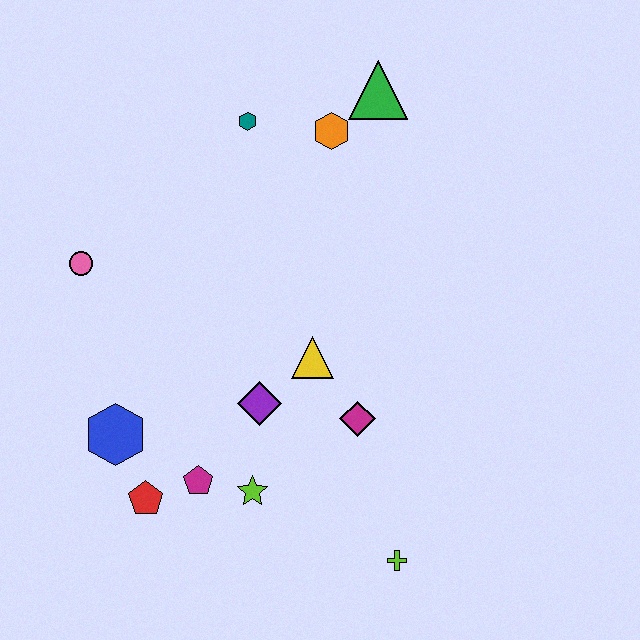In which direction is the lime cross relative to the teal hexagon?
The lime cross is below the teal hexagon.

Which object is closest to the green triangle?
The orange hexagon is closest to the green triangle.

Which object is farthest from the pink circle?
The lime cross is farthest from the pink circle.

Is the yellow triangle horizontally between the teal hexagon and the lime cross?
Yes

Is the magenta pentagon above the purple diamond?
No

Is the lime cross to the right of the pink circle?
Yes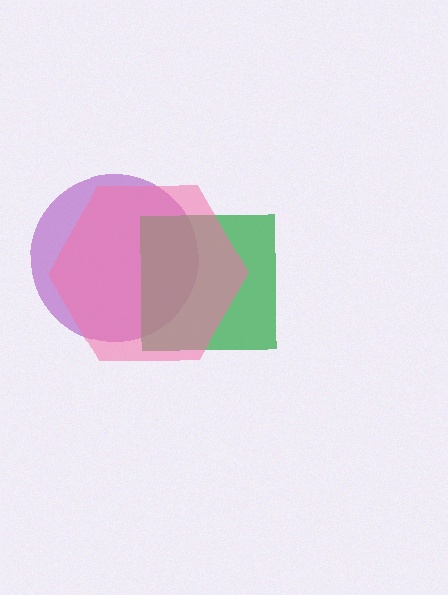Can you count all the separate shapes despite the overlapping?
Yes, there are 3 separate shapes.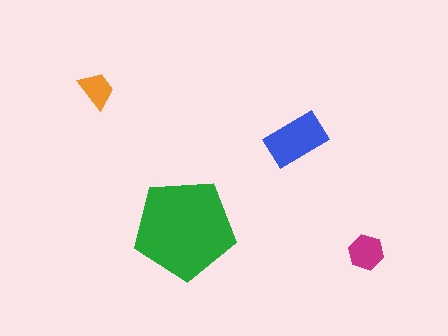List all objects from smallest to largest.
The orange trapezoid, the magenta hexagon, the blue rectangle, the green pentagon.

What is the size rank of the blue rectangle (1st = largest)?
2nd.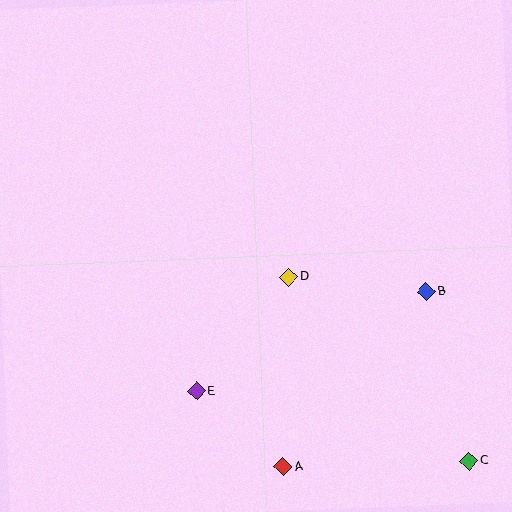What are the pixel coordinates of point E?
Point E is at (197, 391).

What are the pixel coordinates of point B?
Point B is at (426, 291).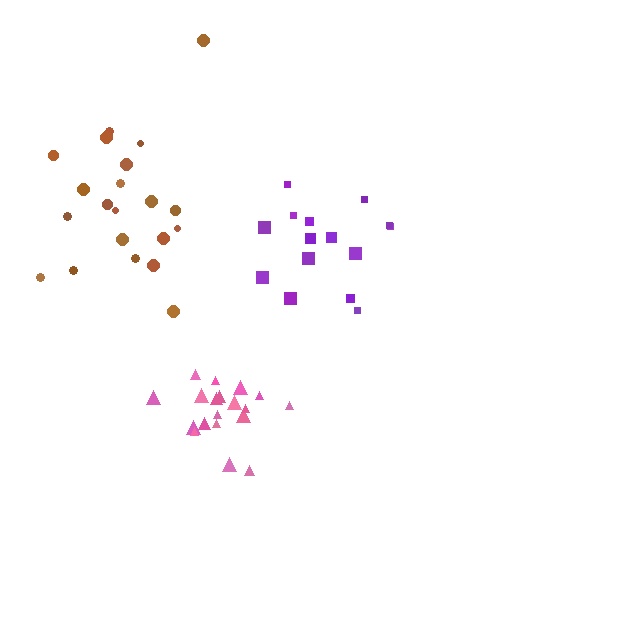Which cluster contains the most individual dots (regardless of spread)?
Brown (21).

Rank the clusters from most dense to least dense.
pink, purple, brown.